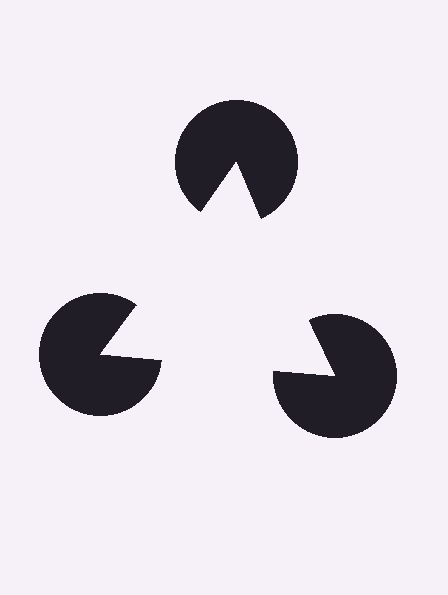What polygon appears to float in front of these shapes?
An illusory triangle — its edges are inferred from the aligned wedge cuts in the pac-man discs, not physically drawn.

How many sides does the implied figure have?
3 sides.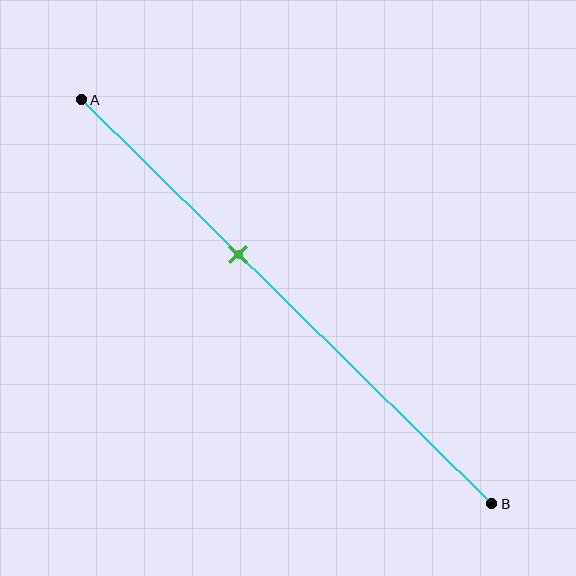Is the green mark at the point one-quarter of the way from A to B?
No, the mark is at about 40% from A, not at the 25% one-quarter point.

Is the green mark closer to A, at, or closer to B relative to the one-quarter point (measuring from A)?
The green mark is closer to point B than the one-quarter point of segment AB.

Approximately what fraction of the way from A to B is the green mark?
The green mark is approximately 40% of the way from A to B.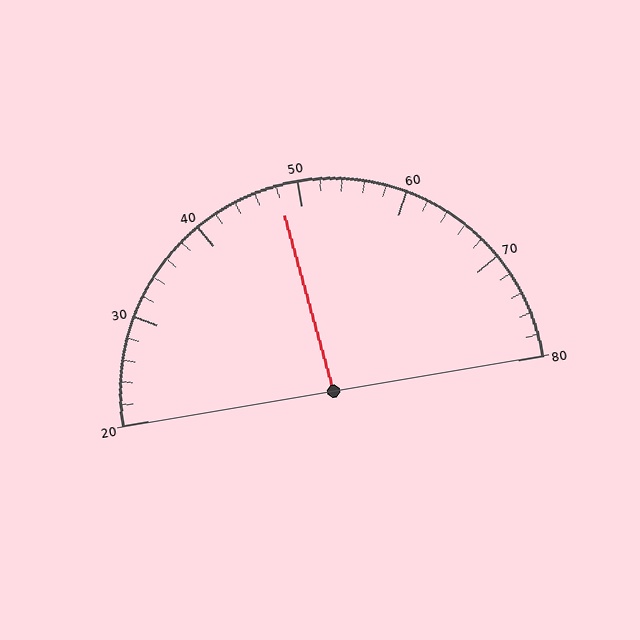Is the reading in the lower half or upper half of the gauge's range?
The reading is in the lower half of the range (20 to 80).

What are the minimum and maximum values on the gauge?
The gauge ranges from 20 to 80.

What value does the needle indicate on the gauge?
The needle indicates approximately 48.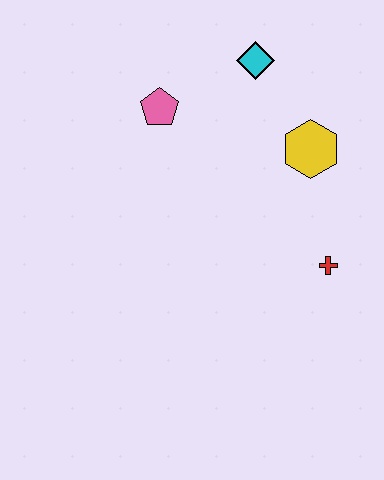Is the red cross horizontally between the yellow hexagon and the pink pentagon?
No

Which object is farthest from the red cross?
The pink pentagon is farthest from the red cross.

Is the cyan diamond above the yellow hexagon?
Yes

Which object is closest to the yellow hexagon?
The cyan diamond is closest to the yellow hexagon.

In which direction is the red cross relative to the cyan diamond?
The red cross is below the cyan diamond.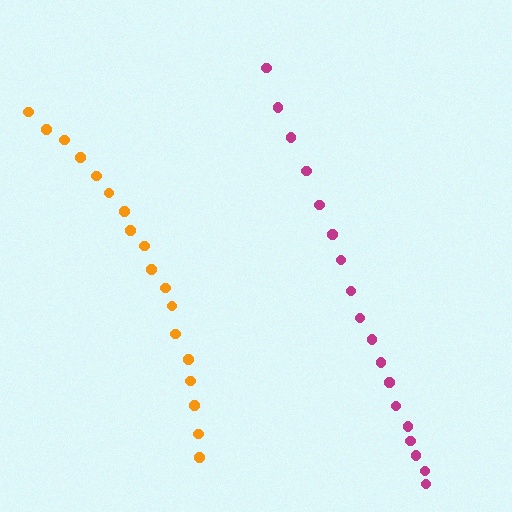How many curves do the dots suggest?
There are 2 distinct paths.